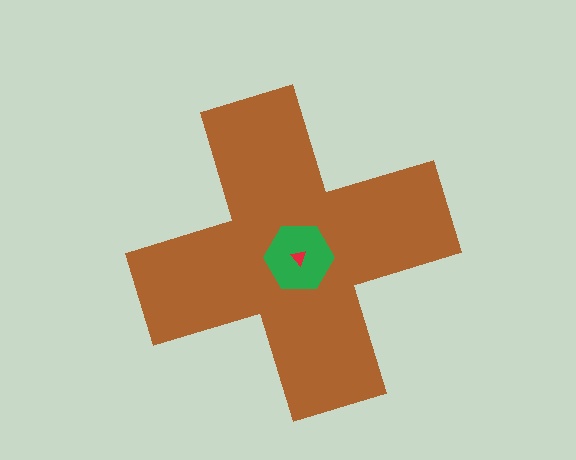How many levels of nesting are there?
3.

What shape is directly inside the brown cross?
The green hexagon.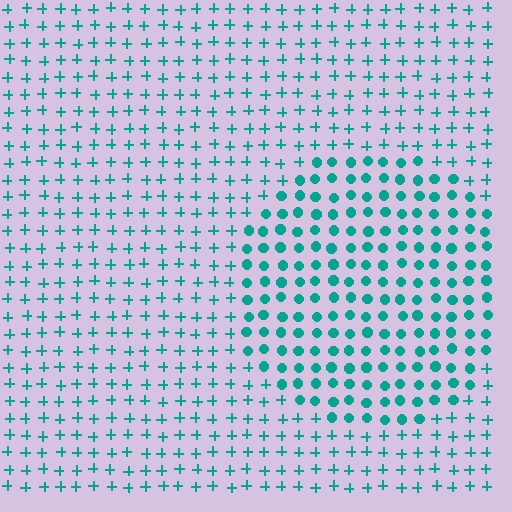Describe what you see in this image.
The image is filled with small teal elements arranged in a uniform grid. A circle-shaped region contains circles, while the surrounding area contains plus signs. The boundary is defined purely by the change in element shape.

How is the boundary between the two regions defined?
The boundary is defined by a change in element shape: circles inside vs. plus signs outside. All elements share the same color and spacing.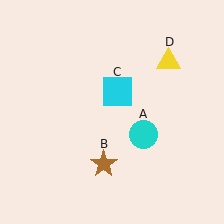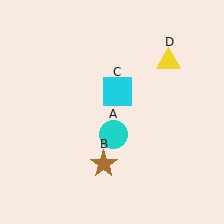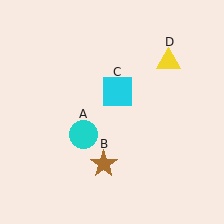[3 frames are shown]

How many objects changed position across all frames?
1 object changed position: cyan circle (object A).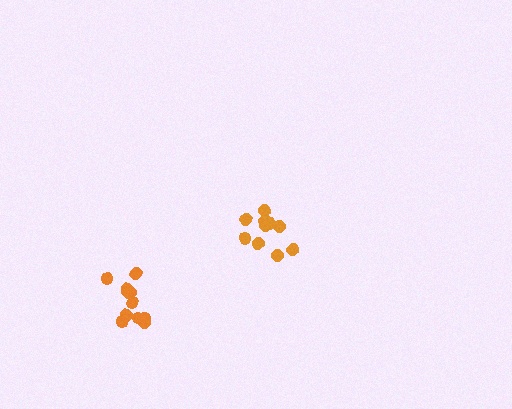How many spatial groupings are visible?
There are 2 spatial groupings.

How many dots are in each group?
Group 1: 10 dots, Group 2: 11 dots (21 total).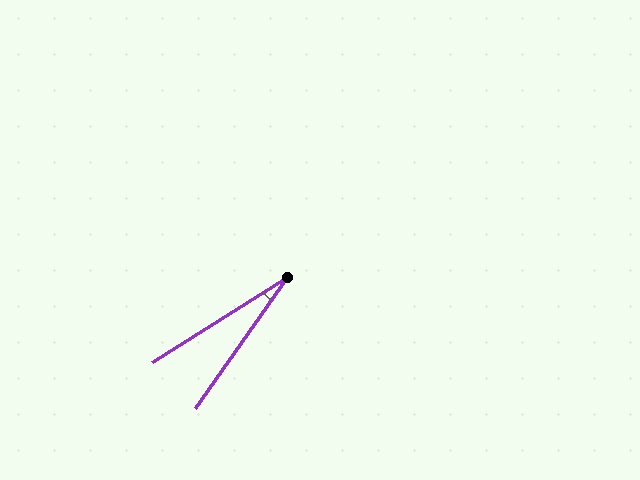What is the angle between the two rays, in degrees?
Approximately 23 degrees.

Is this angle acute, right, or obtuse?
It is acute.